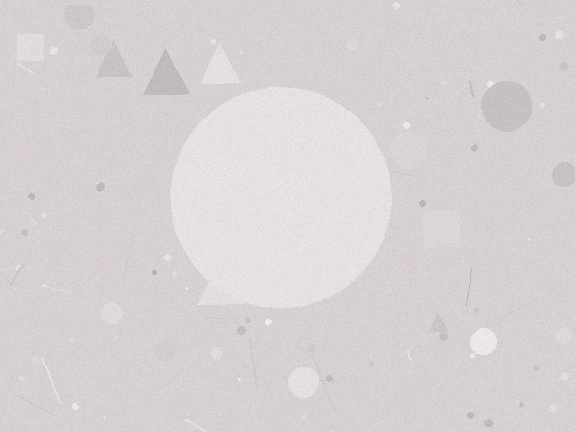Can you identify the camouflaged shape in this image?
The camouflaged shape is a circle.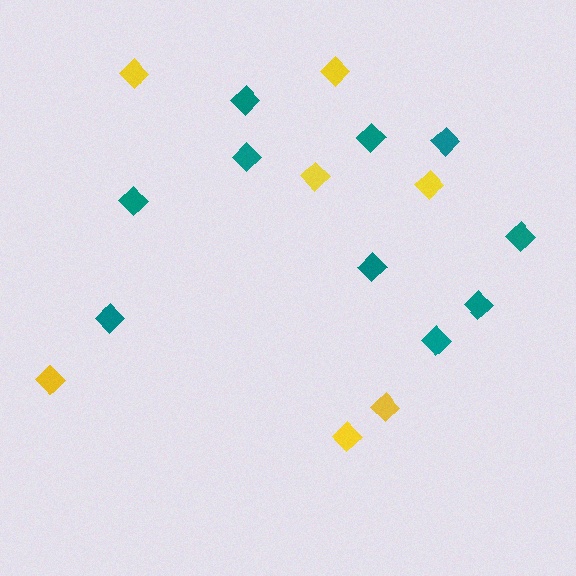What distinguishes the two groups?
There are 2 groups: one group of teal diamonds (10) and one group of yellow diamonds (7).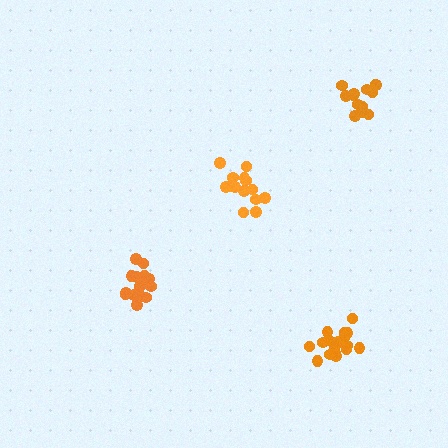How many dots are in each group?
Group 1: 18 dots, Group 2: 17 dots, Group 3: 13 dots, Group 4: 14 dots (62 total).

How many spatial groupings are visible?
There are 4 spatial groupings.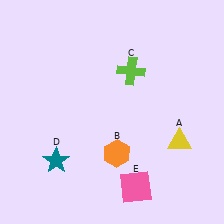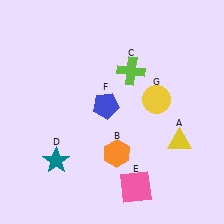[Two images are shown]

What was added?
A blue pentagon (F), a yellow circle (G) were added in Image 2.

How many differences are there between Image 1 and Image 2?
There are 2 differences between the two images.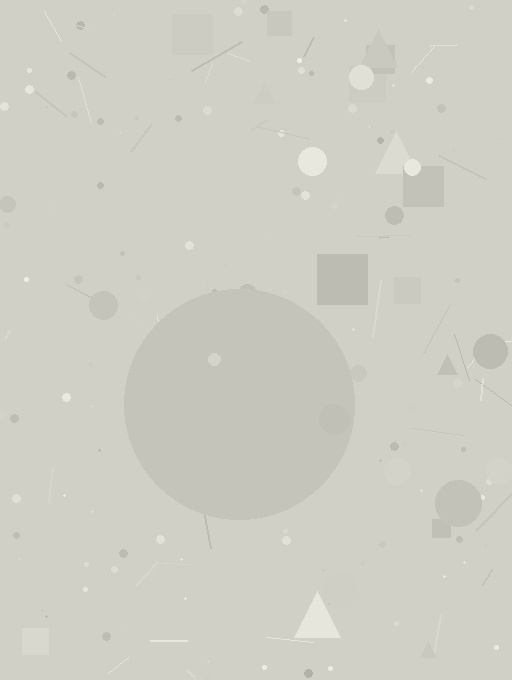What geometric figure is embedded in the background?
A circle is embedded in the background.